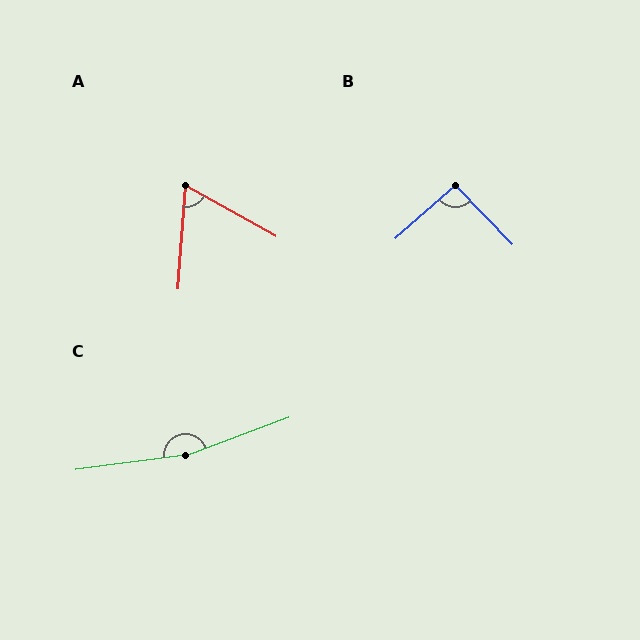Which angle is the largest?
C, at approximately 167 degrees.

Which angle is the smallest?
A, at approximately 65 degrees.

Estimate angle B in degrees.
Approximately 93 degrees.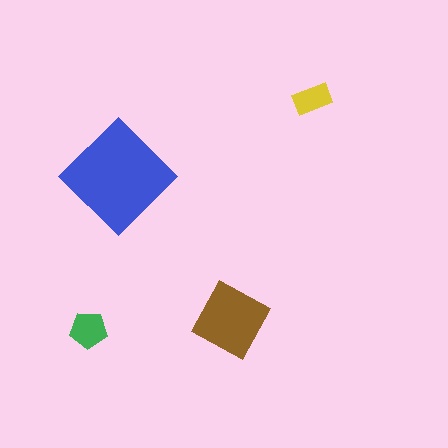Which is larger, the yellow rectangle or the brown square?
The brown square.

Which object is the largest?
The blue diamond.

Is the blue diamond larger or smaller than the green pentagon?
Larger.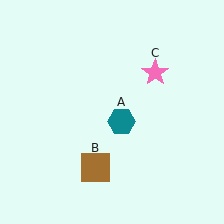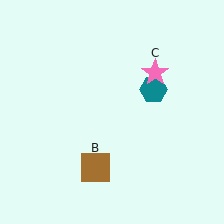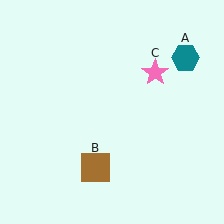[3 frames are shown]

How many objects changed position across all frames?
1 object changed position: teal hexagon (object A).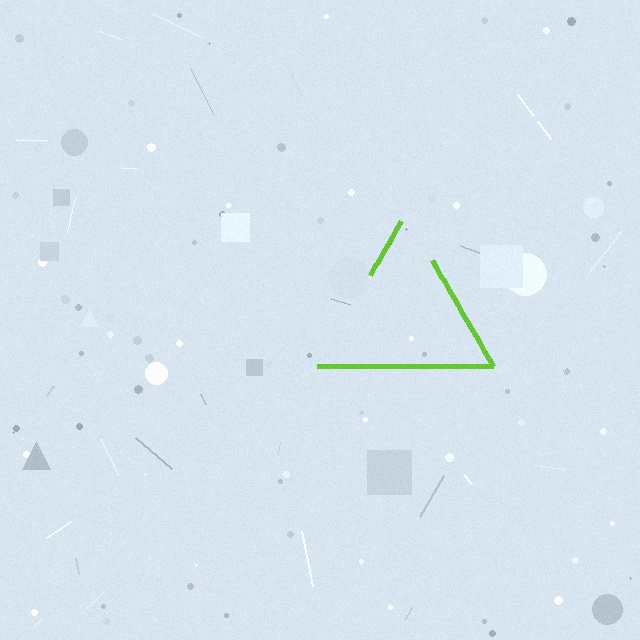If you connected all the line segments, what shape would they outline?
They would outline a triangle.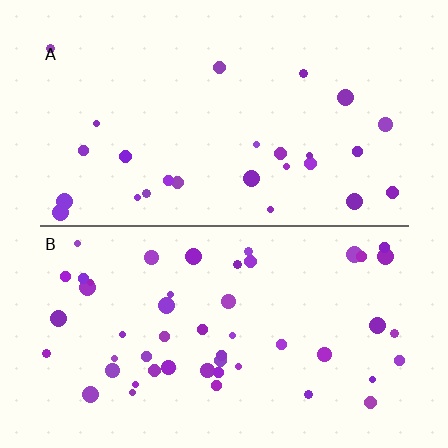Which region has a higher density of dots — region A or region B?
B (the bottom).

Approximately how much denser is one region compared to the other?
Approximately 1.9× — region B over region A.